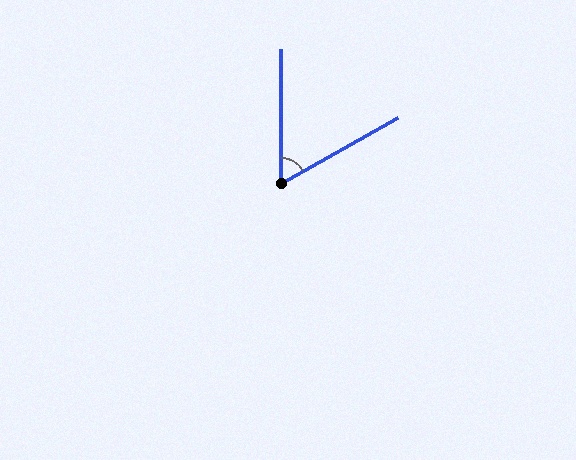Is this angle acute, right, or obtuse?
It is acute.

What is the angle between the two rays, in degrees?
Approximately 61 degrees.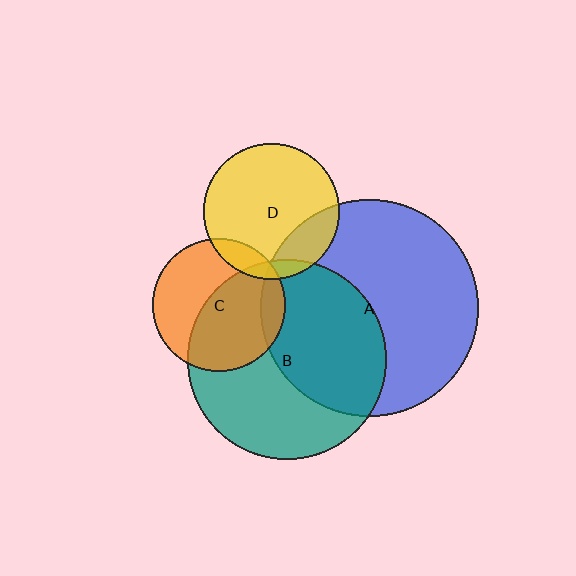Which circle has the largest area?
Circle A (blue).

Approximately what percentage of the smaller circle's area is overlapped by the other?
Approximately 20%.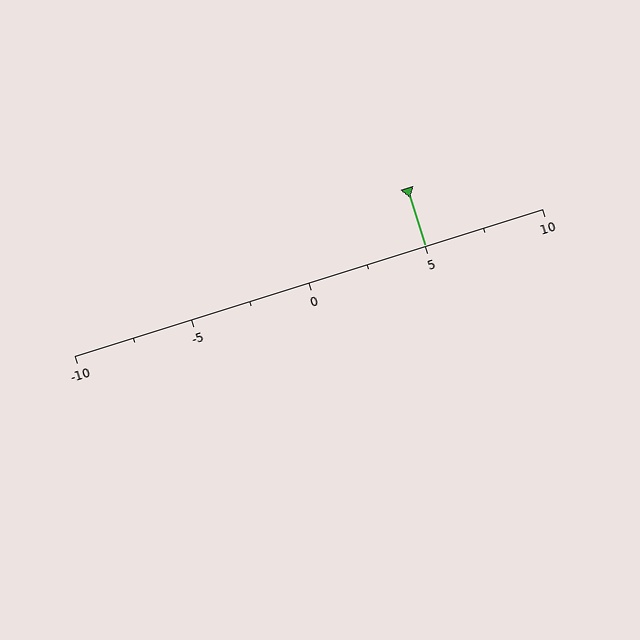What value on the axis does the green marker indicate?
The marker indicates approximately 5.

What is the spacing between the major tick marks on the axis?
The major ticks are spaced 5 apart.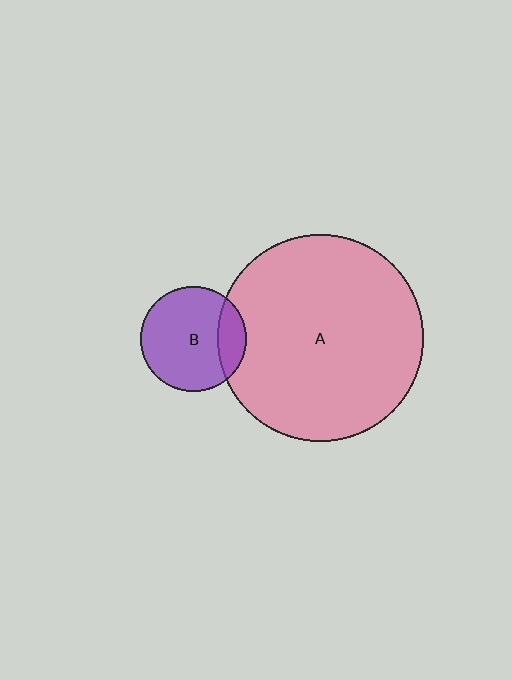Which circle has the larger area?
Circle A (pink).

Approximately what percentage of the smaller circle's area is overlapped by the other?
Approximately 20%.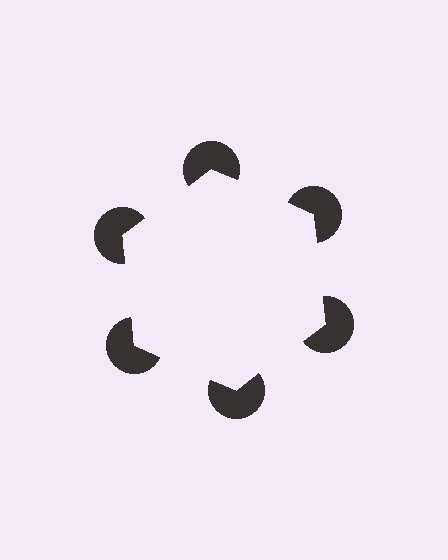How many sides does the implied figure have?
6 sides.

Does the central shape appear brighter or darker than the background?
It typically appears slightly brighter than the background, even though no actual brightness change is drawn.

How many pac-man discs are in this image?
There are 6 — one at each vertex of the illusory hexagon.